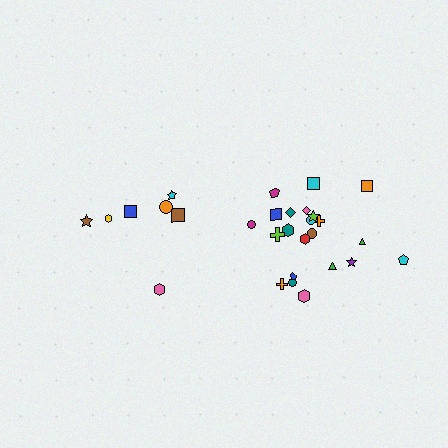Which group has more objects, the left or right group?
The right group.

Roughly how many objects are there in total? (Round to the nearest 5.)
Roughly 30 objects in total.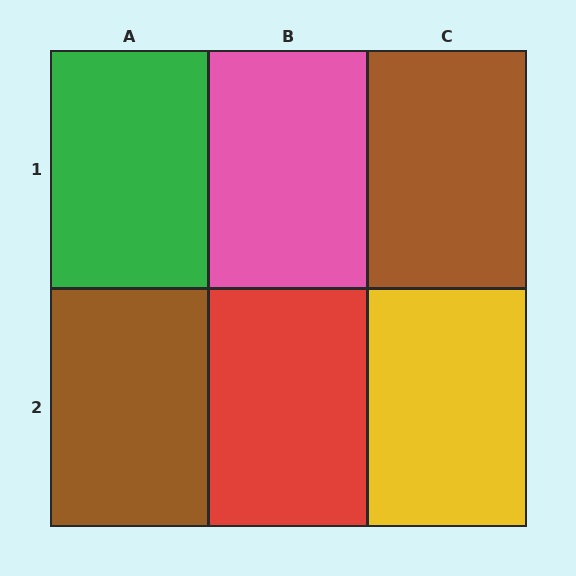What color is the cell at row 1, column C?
Brown.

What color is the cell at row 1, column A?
Green.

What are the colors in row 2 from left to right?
Brown, red, yellow.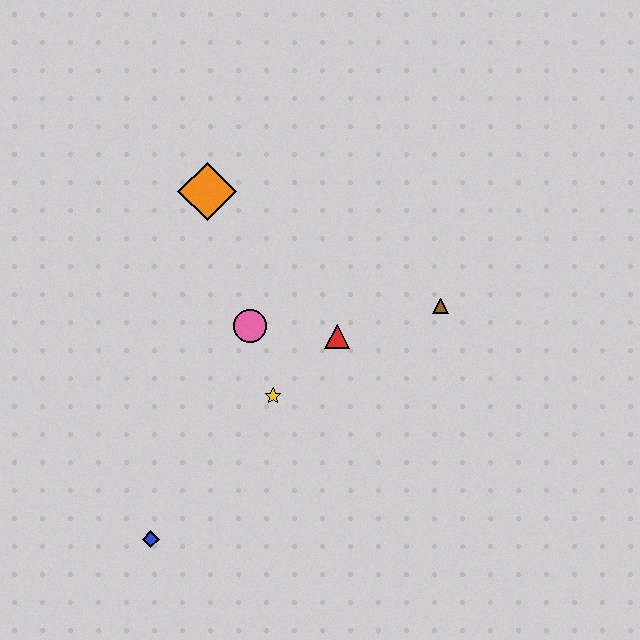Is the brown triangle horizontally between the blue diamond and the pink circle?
No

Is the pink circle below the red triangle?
No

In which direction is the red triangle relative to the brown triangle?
The red triangle is to the left of the brown triangle.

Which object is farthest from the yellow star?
The orange diamond is farthest from the yellow star.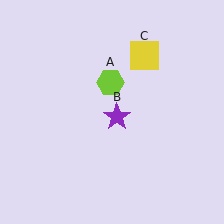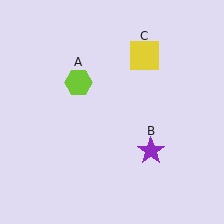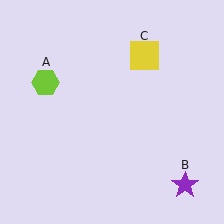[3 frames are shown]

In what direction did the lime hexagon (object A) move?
The lime hexagon (object A) moved left.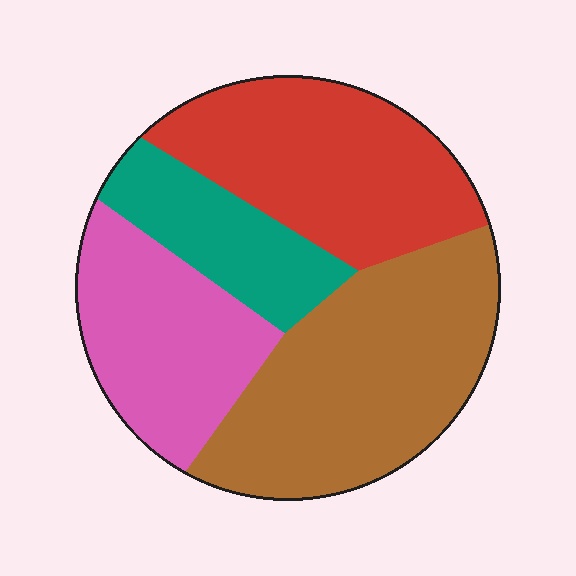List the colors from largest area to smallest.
From largest to smallest: brown, red, pink, teal.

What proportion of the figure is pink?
Pink covers 22% of the figure.